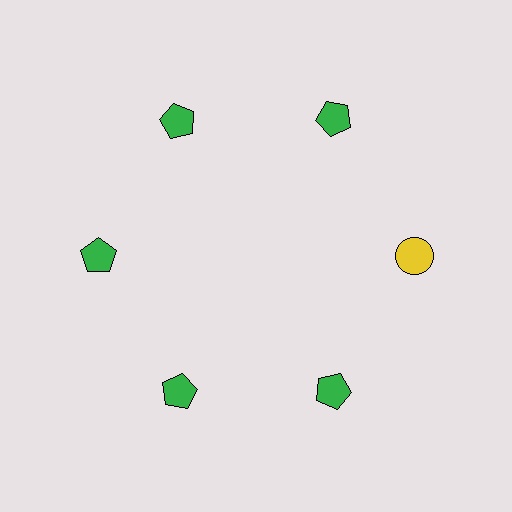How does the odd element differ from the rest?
It differs in both color (yellow instead of green) and shape (circle instead of pentagon).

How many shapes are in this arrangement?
There are 6 shapes arranged in a ring pattern.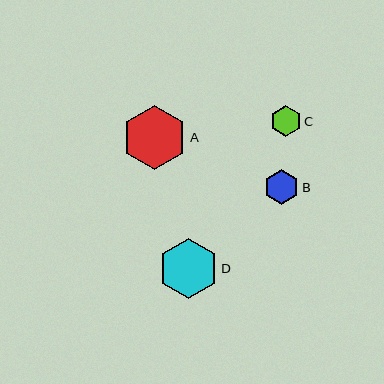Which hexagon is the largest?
Hexagon A is the largest with a size of approximately 64 pixels.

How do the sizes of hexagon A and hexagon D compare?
Hexagon A and hexagon D are approximately the same size.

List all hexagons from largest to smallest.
From largest to smallest: A, D, B, C.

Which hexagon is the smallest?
Hexagon C is the smallest with a size of approximately 31 pixels.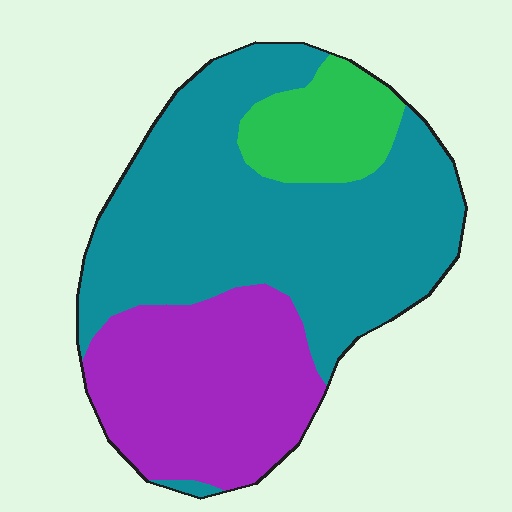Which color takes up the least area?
Green, at roughly 15%.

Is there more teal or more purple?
Teal.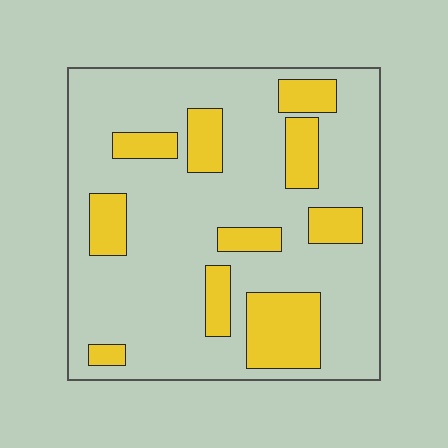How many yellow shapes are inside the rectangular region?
10.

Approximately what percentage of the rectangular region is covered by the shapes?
Approximately 25%.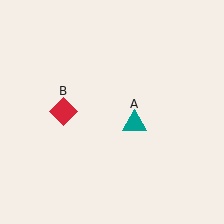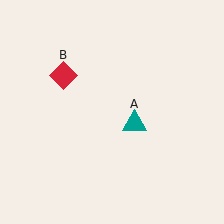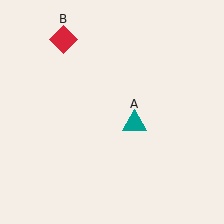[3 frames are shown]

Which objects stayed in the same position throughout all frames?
Teal triangle (object A) remained stationary.